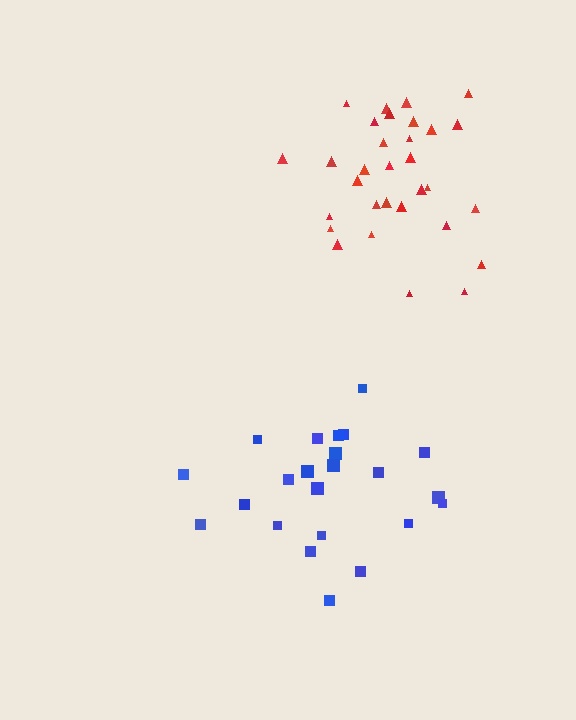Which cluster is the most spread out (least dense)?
Blue.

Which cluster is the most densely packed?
Red.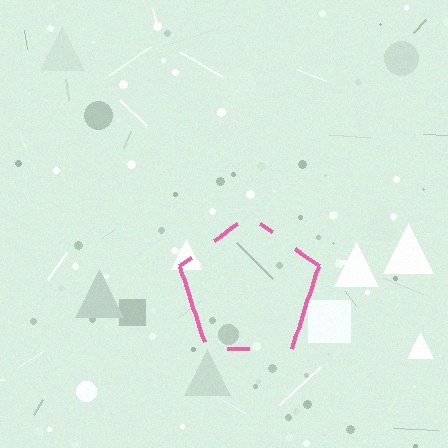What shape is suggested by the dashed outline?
The dashed outline suggests a pentagon.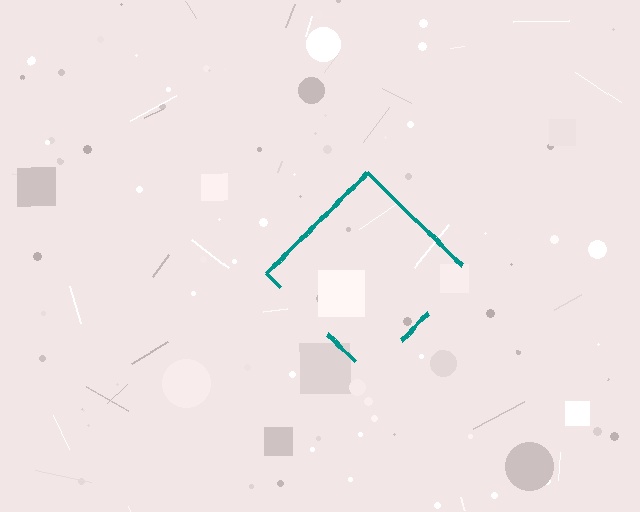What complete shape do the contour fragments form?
The contour fragments form a diamond.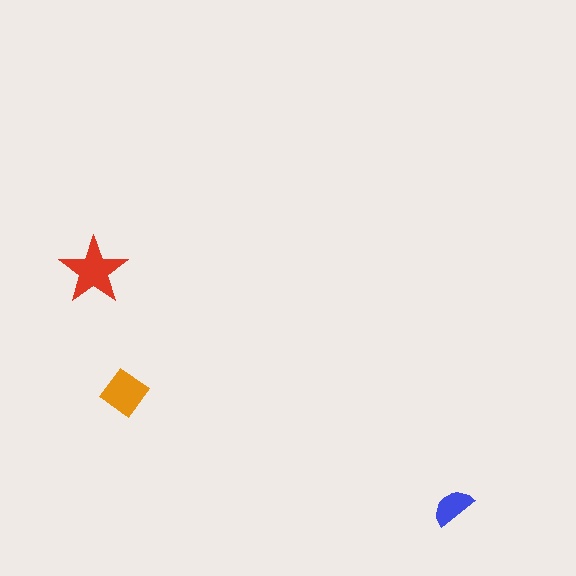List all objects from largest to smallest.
The red star, the orange diamond, the blue semicircle.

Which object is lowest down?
The blue semicircle is bottommost.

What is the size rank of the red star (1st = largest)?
1st.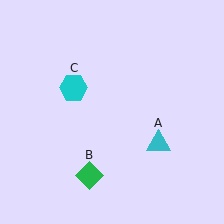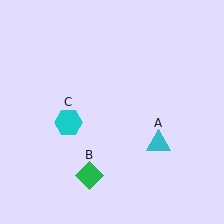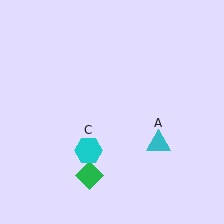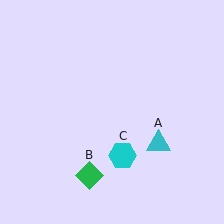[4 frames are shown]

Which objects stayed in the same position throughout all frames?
Cyan triangle (object A) and green diamond (object B) remained stationary.